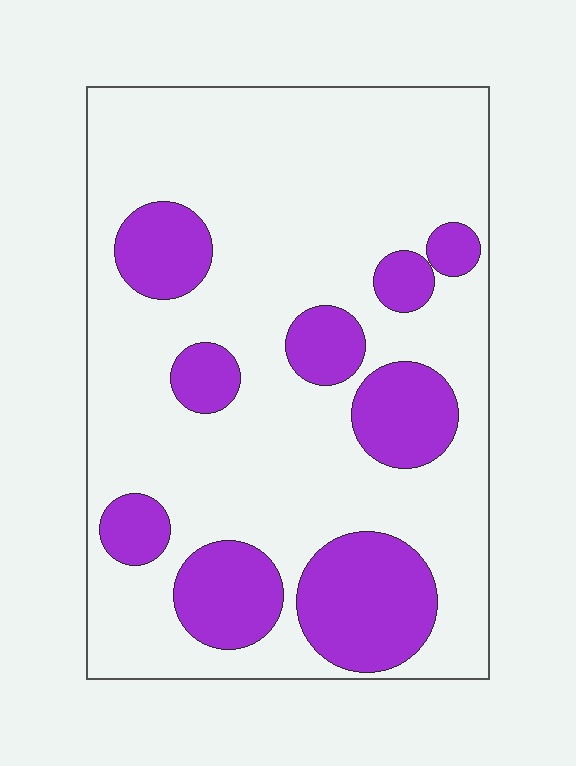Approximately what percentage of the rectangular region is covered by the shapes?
Approximately 25%.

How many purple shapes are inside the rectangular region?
9.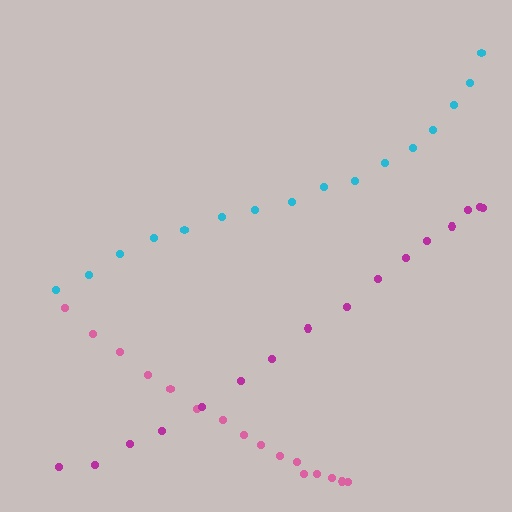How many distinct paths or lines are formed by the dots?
There are 3 distinct paths.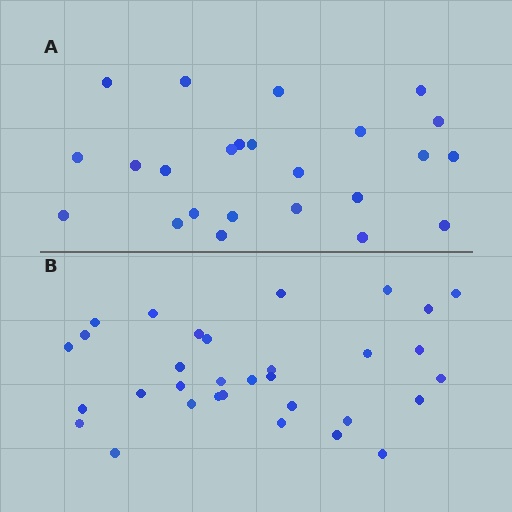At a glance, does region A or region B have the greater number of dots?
Region B (the bottom region) has more dots.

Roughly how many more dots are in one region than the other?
Region B has roughly 8 or so more dots than region A.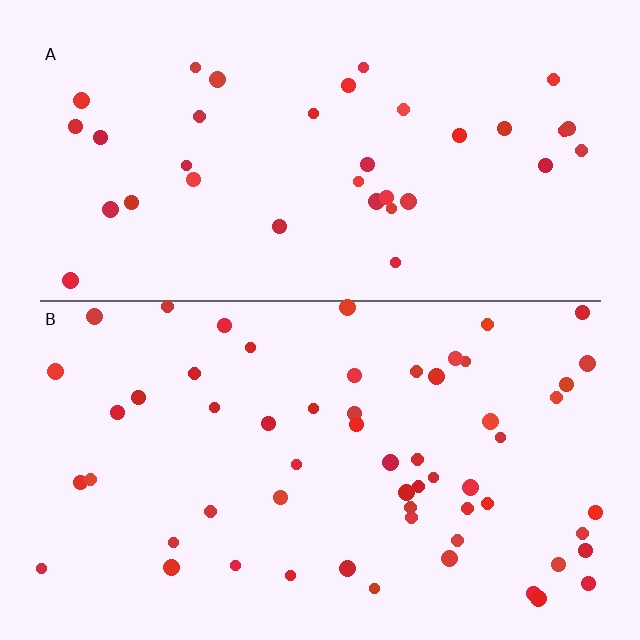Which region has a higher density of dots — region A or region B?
B (the bottom).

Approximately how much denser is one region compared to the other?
Approximately 1.6× — region B over region A.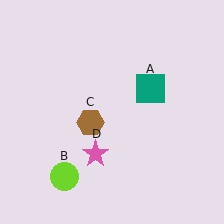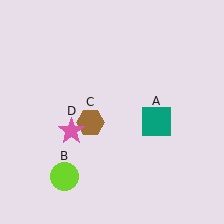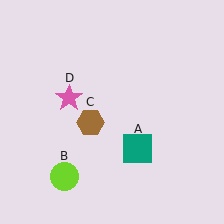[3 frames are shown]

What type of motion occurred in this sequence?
The teal square (object A), pink star (object D) rotated clockwise around the center of the scene.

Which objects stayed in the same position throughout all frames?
Lime circle (object B) and brown hexagon (object C) remained stationary.